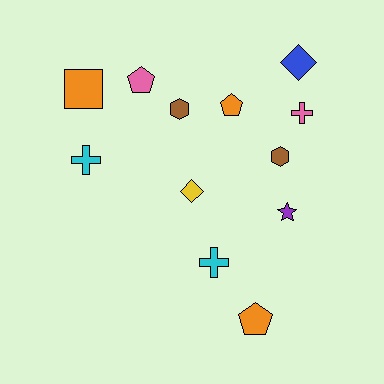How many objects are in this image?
There are 12 objects.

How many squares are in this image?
There is 1 square.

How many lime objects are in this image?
There are no lime objects.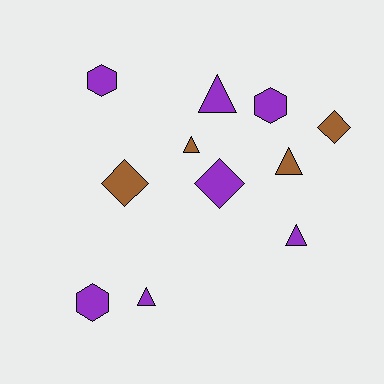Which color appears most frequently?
Purple, with 7 objects.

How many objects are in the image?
There are 11 objects.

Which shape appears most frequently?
Triangle, with 5 objects.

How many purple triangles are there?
There are 3 purple triangles.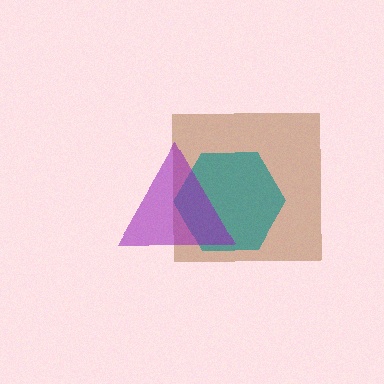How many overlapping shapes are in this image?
There are 3 overlapping shapes in the image.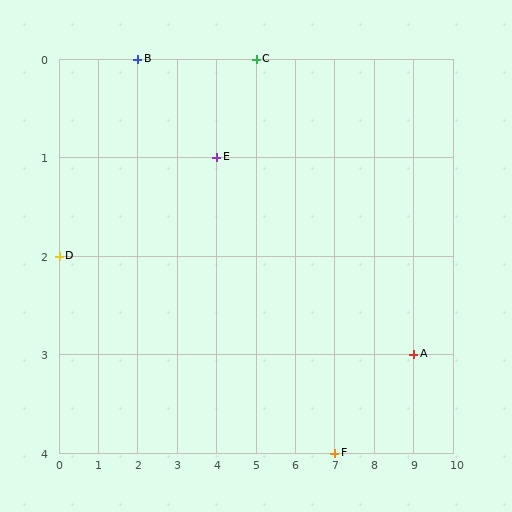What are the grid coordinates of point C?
Point C is at grid coordinates (5, 0).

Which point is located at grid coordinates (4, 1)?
Point E is at (4, 1).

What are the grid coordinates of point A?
Point A is at grid coordinates (9, 3).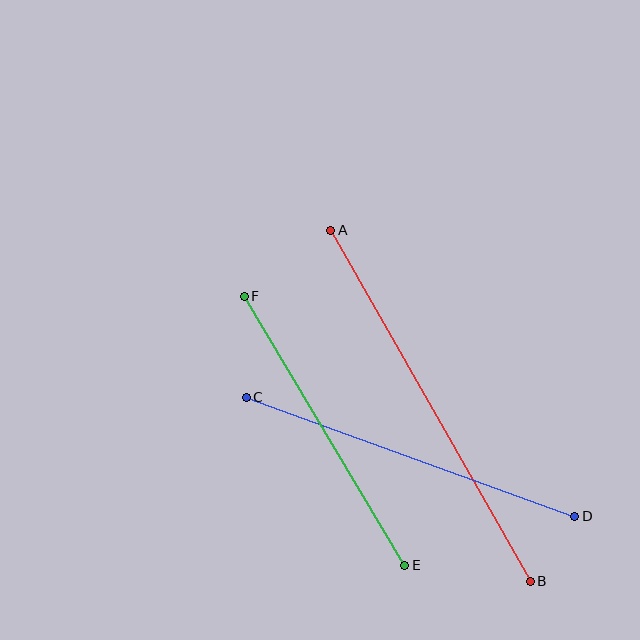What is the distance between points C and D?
The distance is approximately 350 pixels.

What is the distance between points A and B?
The distance is approximately 404 pixels.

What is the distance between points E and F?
The distance is approximately 313 pixels.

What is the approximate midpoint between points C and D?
The midpoint is at approximately (410, 457) pixels.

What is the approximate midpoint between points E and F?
The midpoint is at approximately (325, 431) pixels.